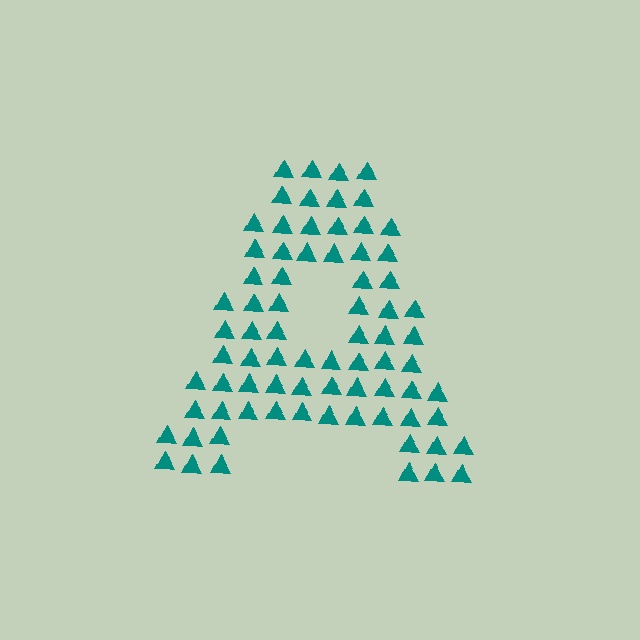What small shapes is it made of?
It is made of small triangles.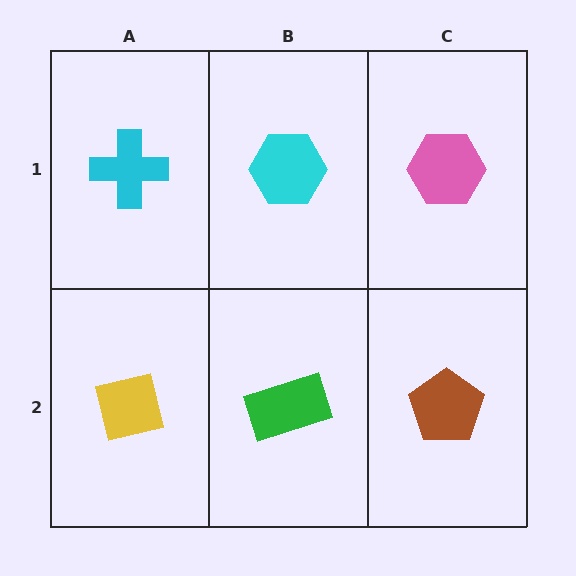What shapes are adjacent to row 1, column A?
A yellow square (row 2, column A), a cyan hexagon (row 1, column B).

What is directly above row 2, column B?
A cyan hexagon.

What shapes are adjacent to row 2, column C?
A pink hexagon (row 1, column C), a green rectangle (row 2, column B).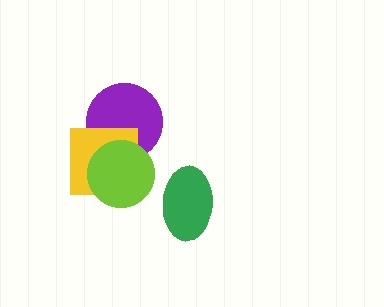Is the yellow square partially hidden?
Yes, it is partially covered by another shape.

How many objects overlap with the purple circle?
2 objects overlap with the purple circle.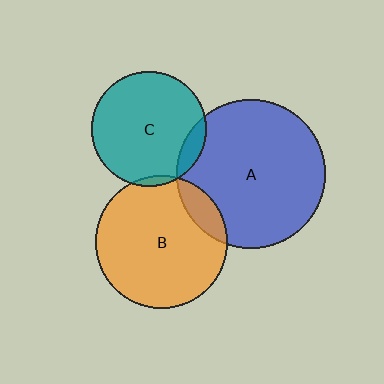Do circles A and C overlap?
Yes.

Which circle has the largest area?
Circle A (blue).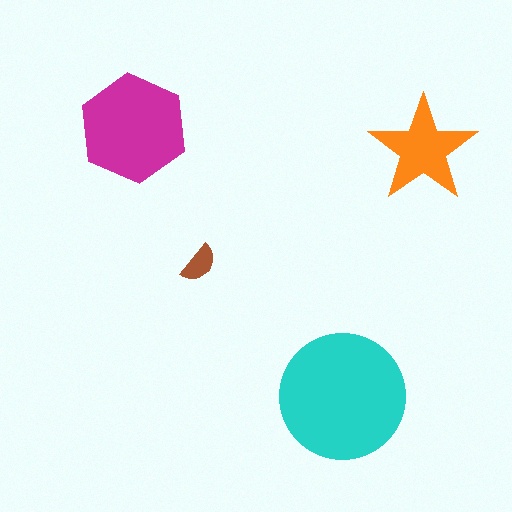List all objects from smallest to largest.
The brown semicircle, the orange star, the magenta hexagon, the cyan circle.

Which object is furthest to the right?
The orange star is rightmost.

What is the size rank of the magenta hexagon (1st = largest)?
2nd.